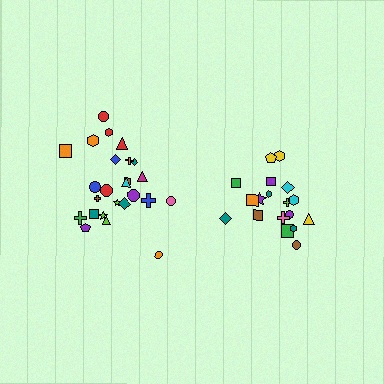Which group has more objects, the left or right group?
The left group.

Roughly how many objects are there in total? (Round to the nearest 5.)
Roughly 45 objects in total.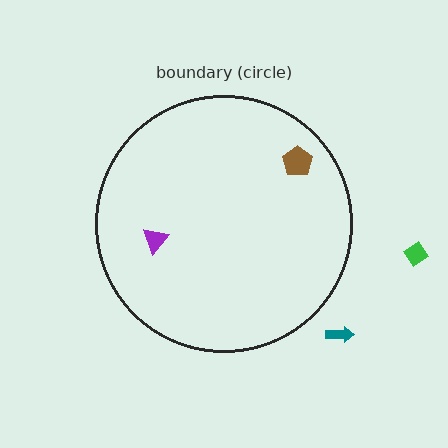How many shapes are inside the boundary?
2 inside, 2 outside.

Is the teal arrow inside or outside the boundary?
Outside.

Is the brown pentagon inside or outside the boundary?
Inside.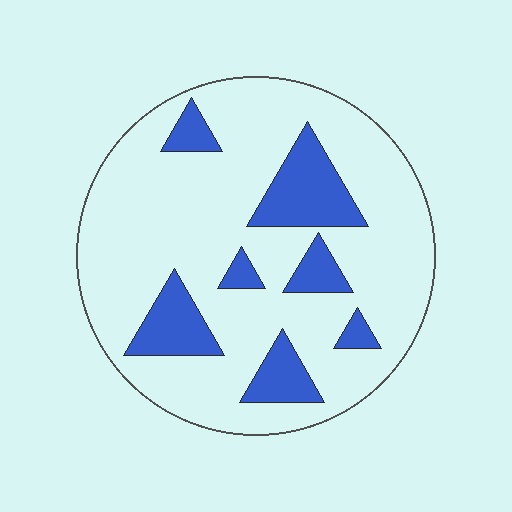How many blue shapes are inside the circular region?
7.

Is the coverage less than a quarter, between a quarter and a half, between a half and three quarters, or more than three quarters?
Less than a quarter.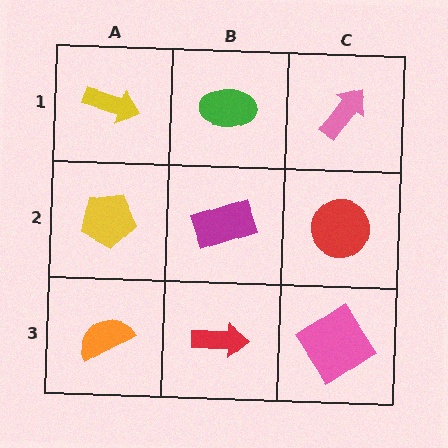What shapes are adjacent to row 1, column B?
A magenta rectangle (row 2, column B), a yellow arrow (row 1, column A), a pink arrow (row 1, column C).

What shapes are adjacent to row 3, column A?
A yellow pentagon (row 2, column A), a red arrow (row 3, column B).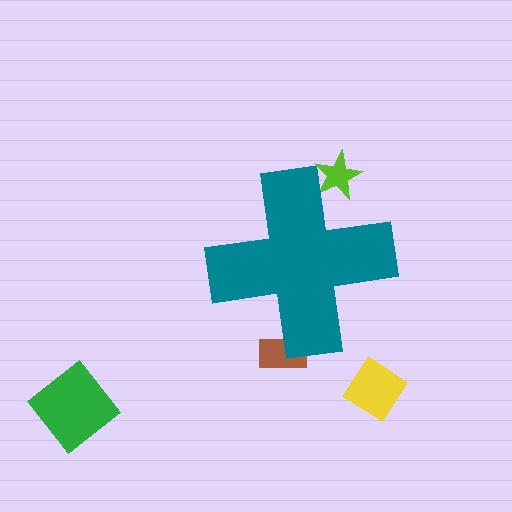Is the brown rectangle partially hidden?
Yes, the brown rectangle is partially hidden behind the teal cross.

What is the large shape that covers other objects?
A teal cross.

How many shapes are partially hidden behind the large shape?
2 shapes are partially hidden.